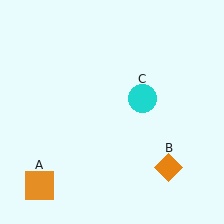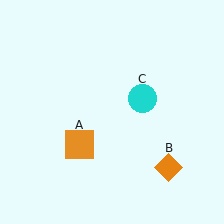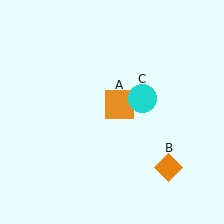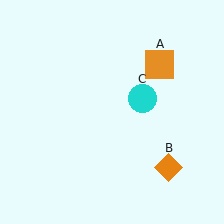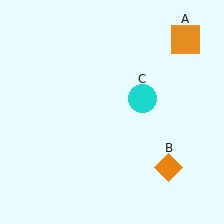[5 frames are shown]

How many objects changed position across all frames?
1 object changed position: orange square (object A).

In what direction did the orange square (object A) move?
The orange square (object A) moved up and to the right.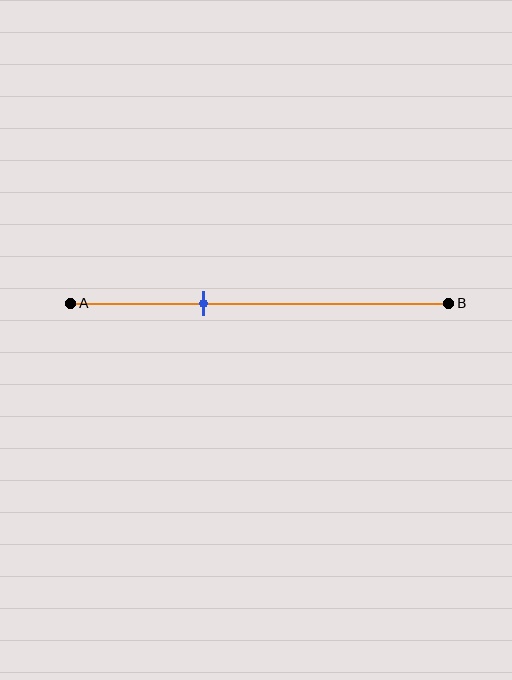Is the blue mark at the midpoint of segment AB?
No, the mark is at about 35% from A, not at the 50% midpoint.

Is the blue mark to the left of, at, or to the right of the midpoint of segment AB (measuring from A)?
The blue mark is to the left of the midpoint of segment AB.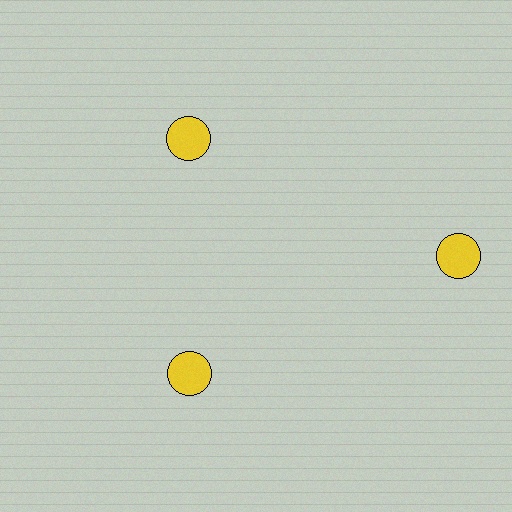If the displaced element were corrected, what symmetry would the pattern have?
It would have 3-fold rotational symmetry — the pattern would map onto itself every 120 degrees.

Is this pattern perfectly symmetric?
No. The 3 yellow circles are arranged in a ring, but one element near the 3 o'clock position is pushed outward from the center, breaking the 3-fold rotational symmetry.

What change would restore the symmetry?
The symmetry would be restored by moving it inward, back onto the ring so that all 3 circles sit at equal angles and equal distance from the center.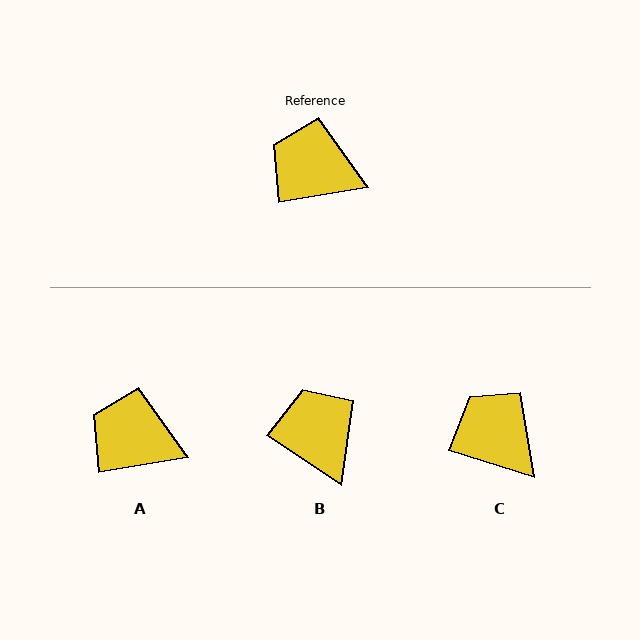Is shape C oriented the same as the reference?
No, it is off by about 27 degrees.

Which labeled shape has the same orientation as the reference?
A.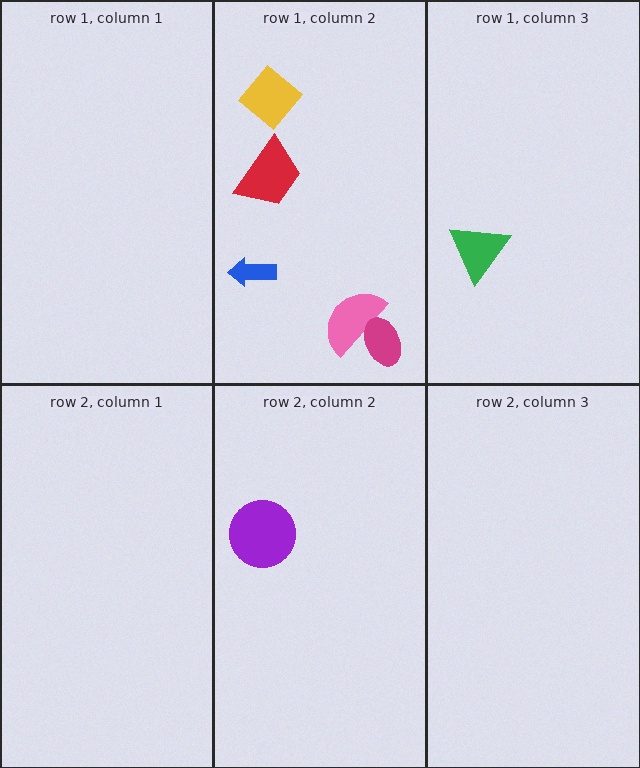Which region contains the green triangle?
The row 1, column 3 region.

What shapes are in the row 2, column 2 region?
The purple circle.